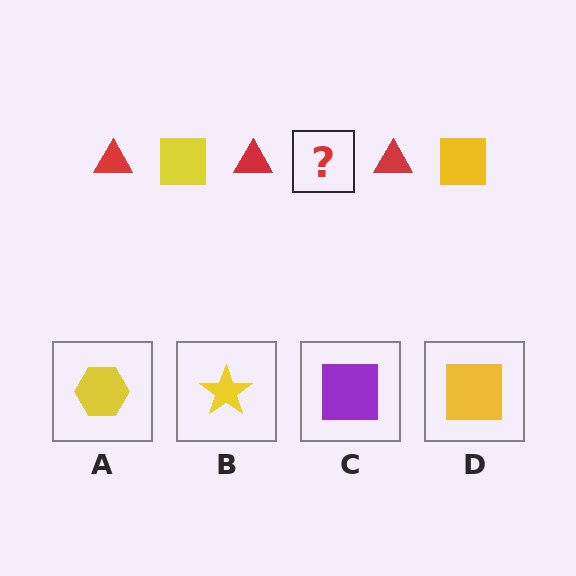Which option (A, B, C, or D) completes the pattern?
D.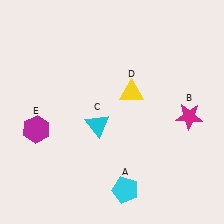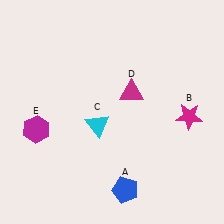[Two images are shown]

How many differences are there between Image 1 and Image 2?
There are 2 differences between the two images.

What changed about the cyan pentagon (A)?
In Image 1, A is cyan. In Image 2, it changed to blue.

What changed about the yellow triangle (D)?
In Image 1, D is yellow. In Image 2, it changed to magenta.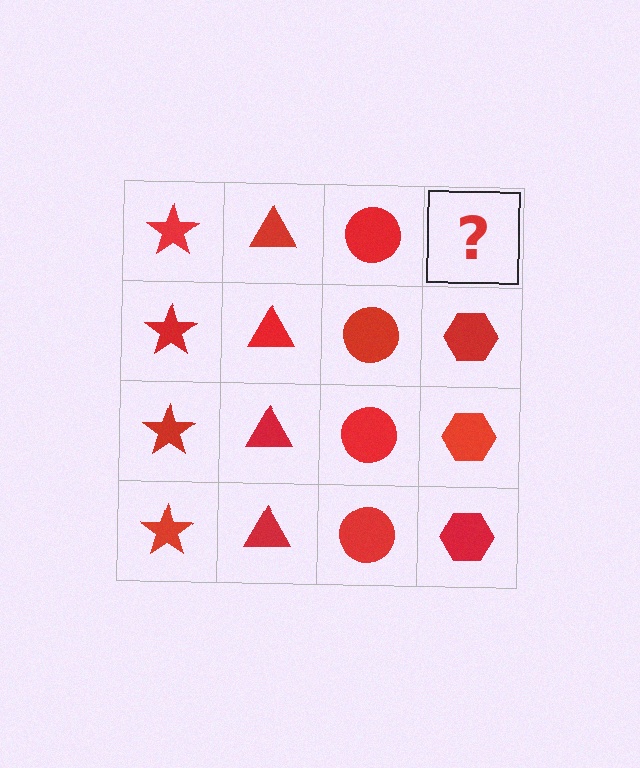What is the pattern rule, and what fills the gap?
The rule is that each column has a consistent shape. The gap should be filled with a red hexagon.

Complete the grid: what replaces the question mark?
The question mark should be replaced with a red hexagon.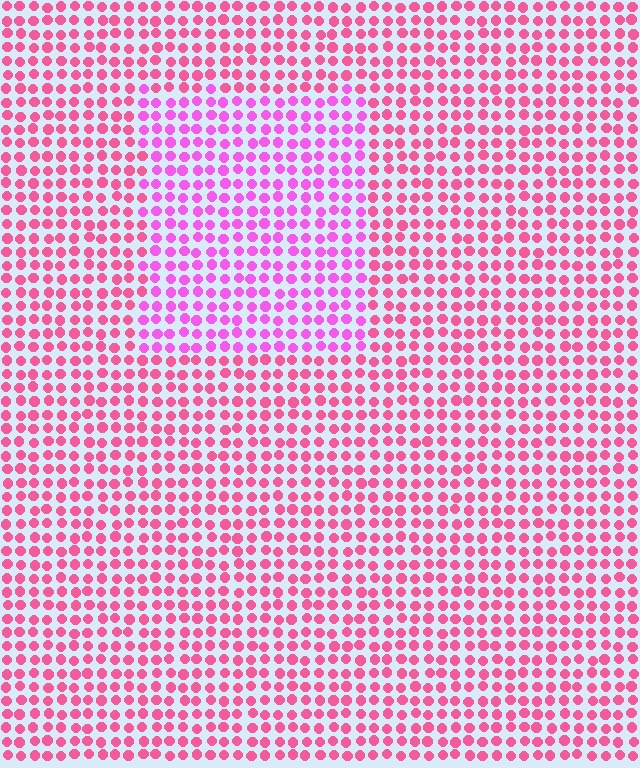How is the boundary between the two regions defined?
The boundary is defined purely by a slight shift in hue (about 32 degrees). Spacing, size, and orientation are identical on both sides.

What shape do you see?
I see a rectangle.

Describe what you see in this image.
The image is filled with small pink elements in a uniform arrangement. A rectangle-shaped region is visible where the elements are tinted to a slightly different hue, forming a subtle color boundary.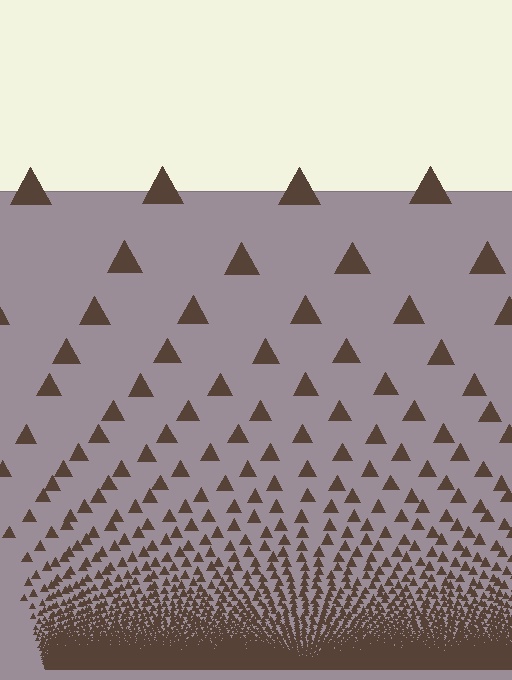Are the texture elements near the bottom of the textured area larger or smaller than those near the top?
Smaller. The gradient is inverted — elements near the bottom are smaller and denser.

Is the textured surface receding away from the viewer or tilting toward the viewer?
The surface appears to tilt toward the viewer. Texture elements get larger and sparser toward the top.